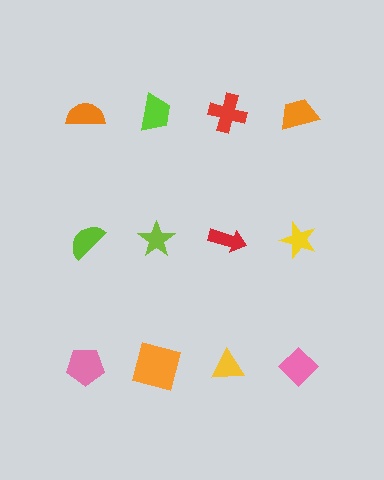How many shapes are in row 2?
4 shapes.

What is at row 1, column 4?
An orange trapezoid.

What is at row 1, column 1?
An orange semicircle.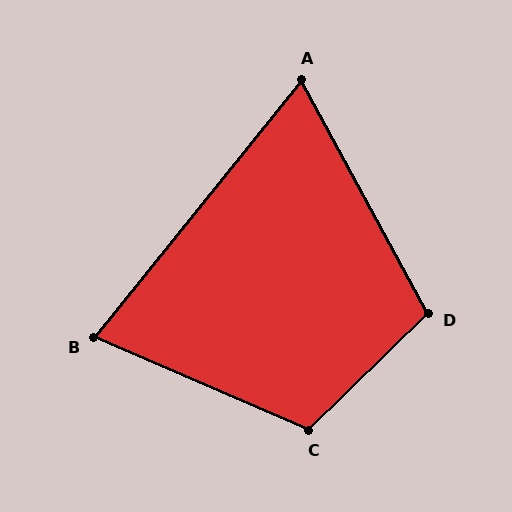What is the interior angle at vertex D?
Approximately 106 degrees (obtuse).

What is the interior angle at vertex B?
Approximately 74 degrees (acute).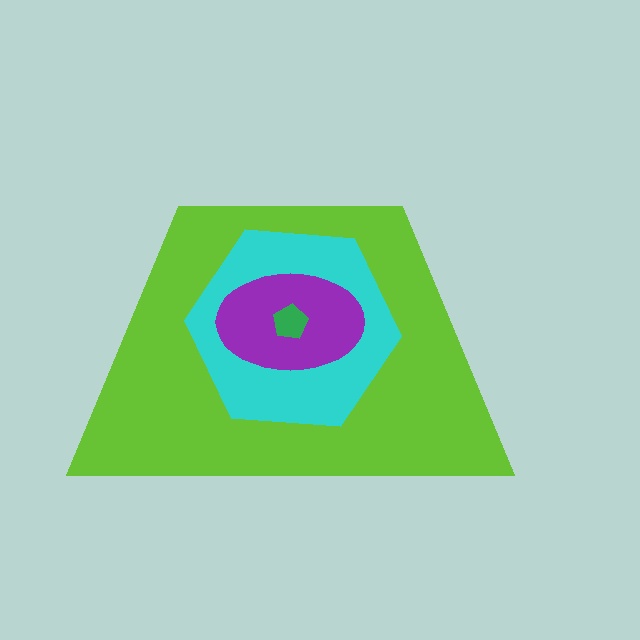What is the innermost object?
The green pentagon.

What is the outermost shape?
The lime trapezoid.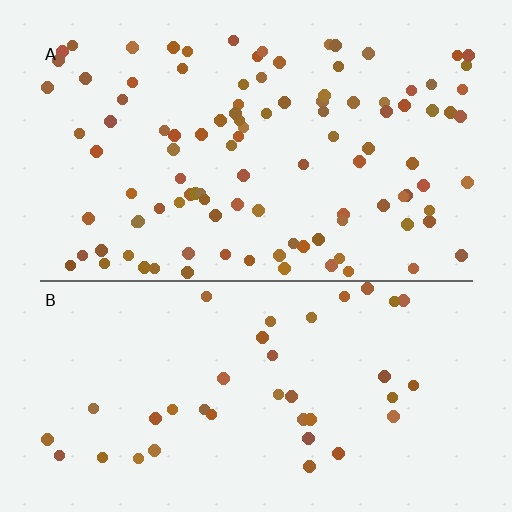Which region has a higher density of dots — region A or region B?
A (the top).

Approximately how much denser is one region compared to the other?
Approximately 2.6× — region A over region B.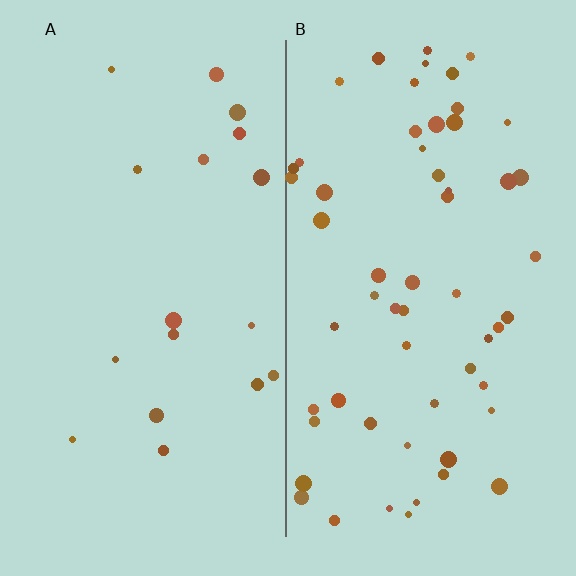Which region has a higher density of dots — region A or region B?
B (the right).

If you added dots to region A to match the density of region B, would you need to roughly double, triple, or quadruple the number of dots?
Approximately triple.